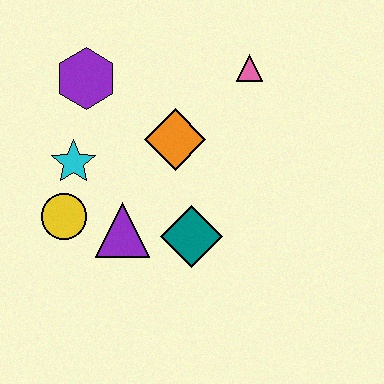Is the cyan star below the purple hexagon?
Yes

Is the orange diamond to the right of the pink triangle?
No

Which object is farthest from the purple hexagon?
The teal diamond is farthest from the purple hexagon.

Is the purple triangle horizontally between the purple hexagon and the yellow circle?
No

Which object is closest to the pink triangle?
The orange diamond is closest to the pink triangle.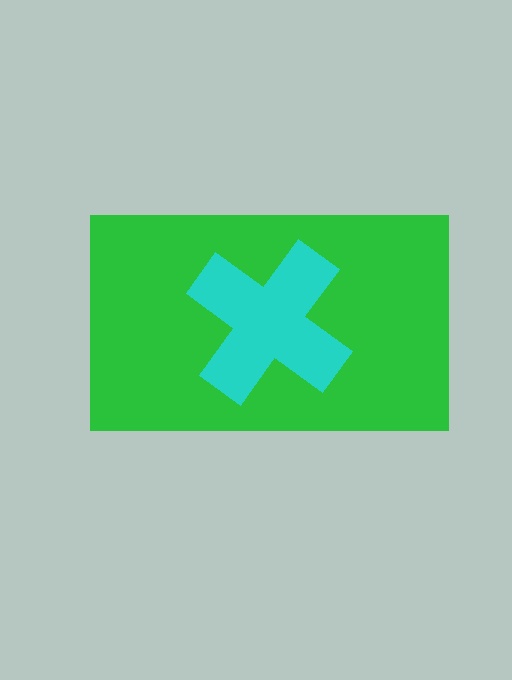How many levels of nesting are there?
2.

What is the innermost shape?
The cyan cross.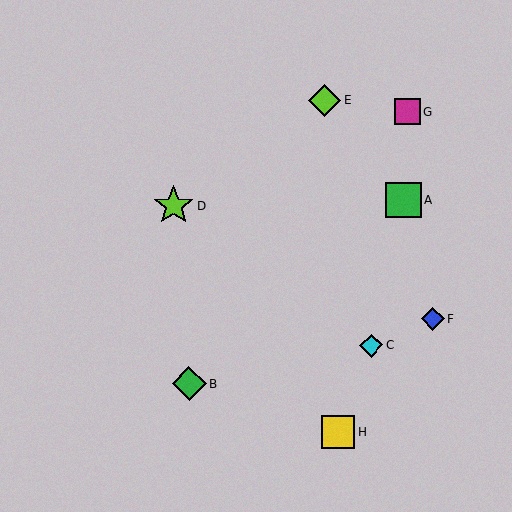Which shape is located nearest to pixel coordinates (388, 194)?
The green square (labeled A) at (403, 201) is nearest to that location.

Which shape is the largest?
The lime star (labeled D) is the largest.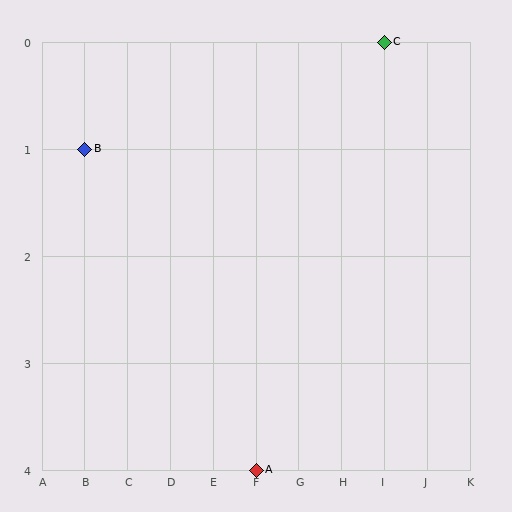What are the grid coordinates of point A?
Point A is at grid coordinates (F, 4).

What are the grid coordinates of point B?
Point B is at grid coordinates (B, 1).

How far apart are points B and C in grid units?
Points B and C are 7 columns and 1 row apart (about 7.1 grid units diagonally).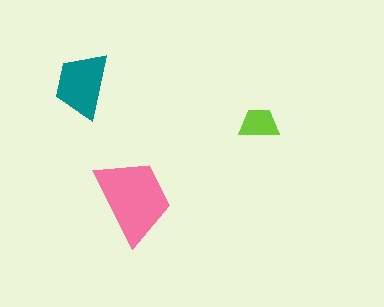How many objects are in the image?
There are 3 objects in the image.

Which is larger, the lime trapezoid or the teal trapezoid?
The teal one.